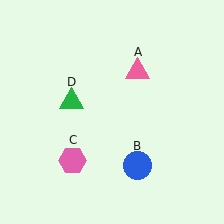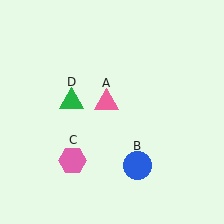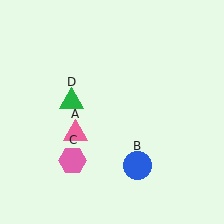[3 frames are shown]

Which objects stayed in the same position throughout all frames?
Blue circle (object B) and pink hexagon (object C) and green triangle (object D) remained stationary.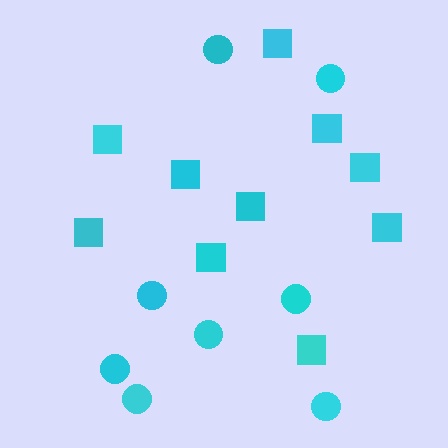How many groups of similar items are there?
There are 2 groups: one group of squares (10) and one group of circles (8).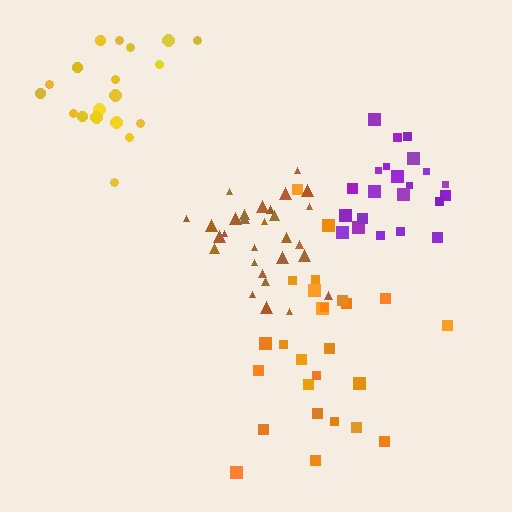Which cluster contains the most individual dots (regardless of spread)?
Brown (29).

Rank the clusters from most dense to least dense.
brown, purple, yellow, orange.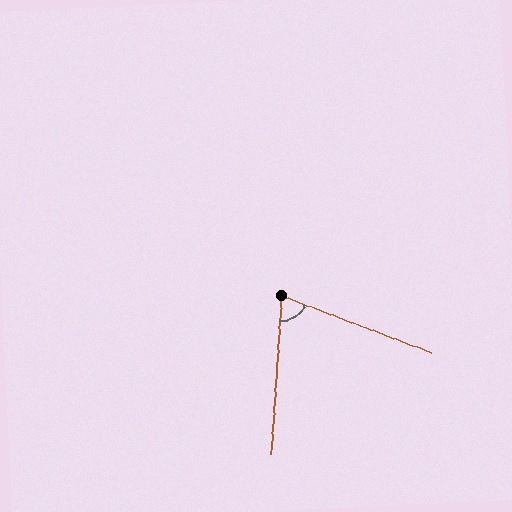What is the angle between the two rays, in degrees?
Approximately 73 degrees.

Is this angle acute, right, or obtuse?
It is acute.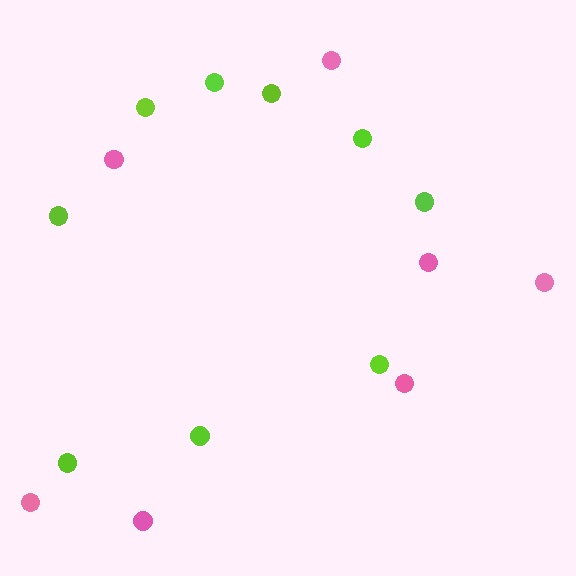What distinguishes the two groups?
There are 2 groups: one group of lime circles (9) and one group of pink circles (7).